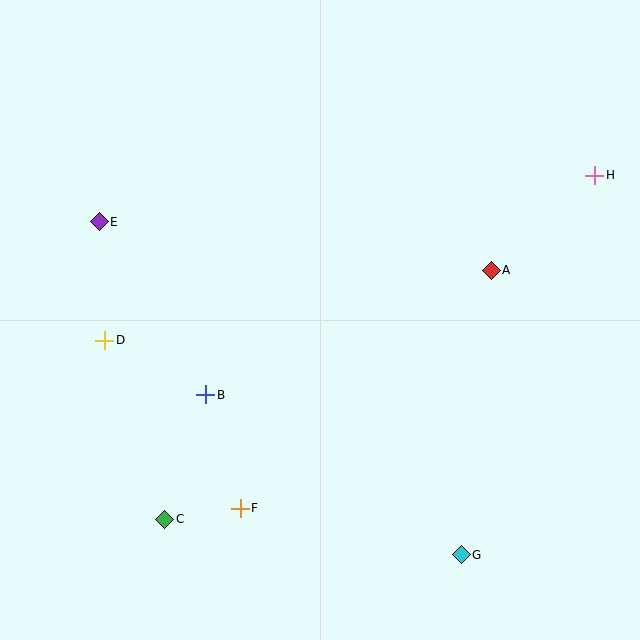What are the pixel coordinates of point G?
Point G is at (461, 555).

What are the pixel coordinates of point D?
Point D is at (105, 340).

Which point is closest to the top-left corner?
Point E is closest to the top-left corner.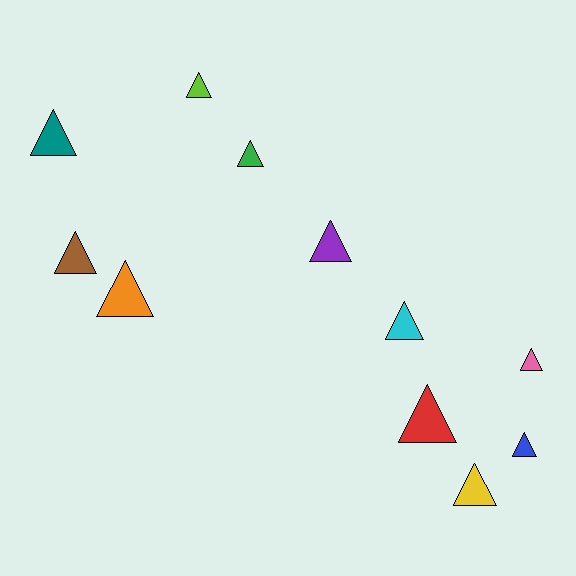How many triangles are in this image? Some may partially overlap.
There are 11 triangles.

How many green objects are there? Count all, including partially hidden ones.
There is 1 green object.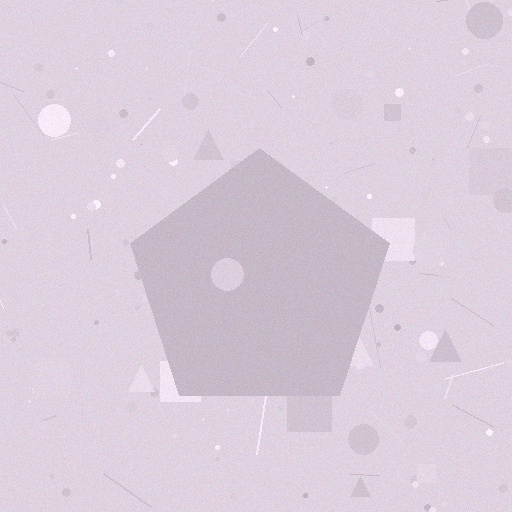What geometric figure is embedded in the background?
A pentagon is embedded in the background.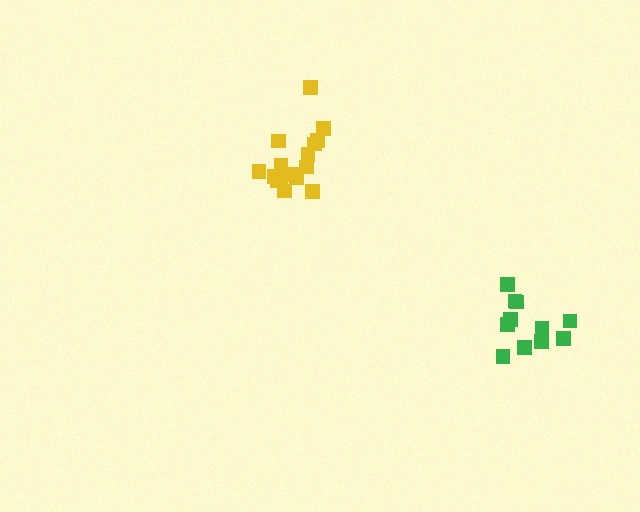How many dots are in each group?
Group 1: 17 dots, Group 2: 11 dots (28 total).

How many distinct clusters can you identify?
There are 2 distinct clusters.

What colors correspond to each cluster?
The clusters are colored: yellow, green.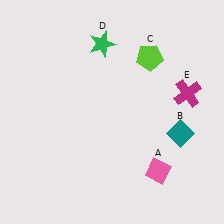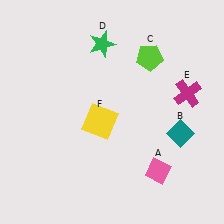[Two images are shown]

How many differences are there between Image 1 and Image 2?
There is 1 difference between the two images.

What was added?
A yellow square (F) was added in Image 2.